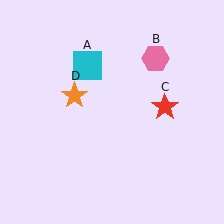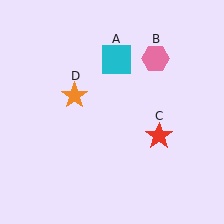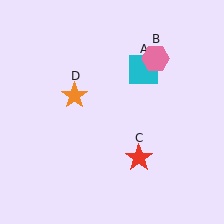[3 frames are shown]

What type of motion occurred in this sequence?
The cyan square (object A), red star (object C) rotated clockwise around the center of the scene.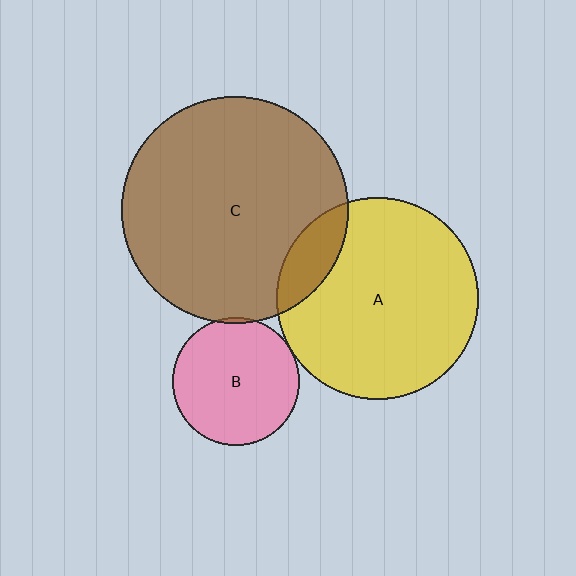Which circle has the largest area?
Circle C (brown).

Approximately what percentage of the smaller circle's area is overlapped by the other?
Approximately 5%.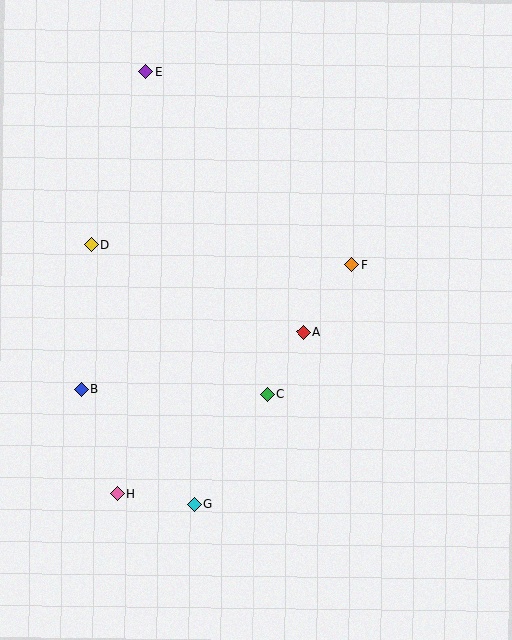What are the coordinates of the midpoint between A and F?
The midpoint between A and F is at (327, 298).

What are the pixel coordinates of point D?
Point D is at (91, 245).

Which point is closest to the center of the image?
Point A at (303, 332) is closest to the center.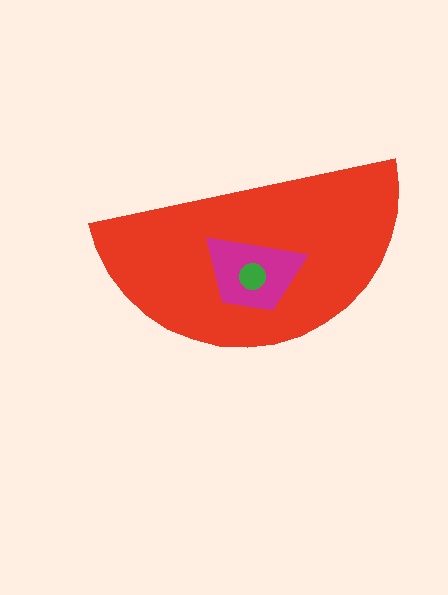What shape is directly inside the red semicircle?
The magenta trapezoid.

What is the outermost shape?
The red semicircle.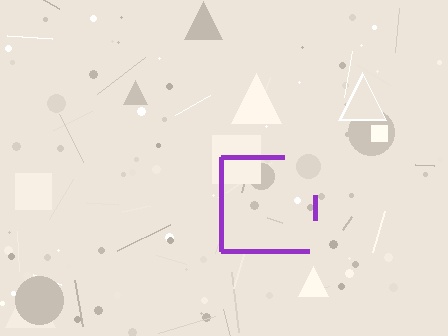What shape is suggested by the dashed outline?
The dashed outline suggests a square.